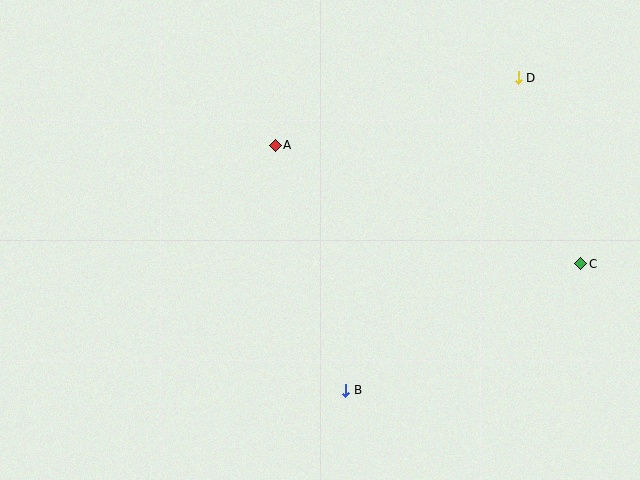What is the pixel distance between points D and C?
The distance between D and C is 196 pixels.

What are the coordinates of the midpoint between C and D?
The midpoint between C and D is at (549, 171).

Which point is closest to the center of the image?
Point A at (275, 145) is closest to the center.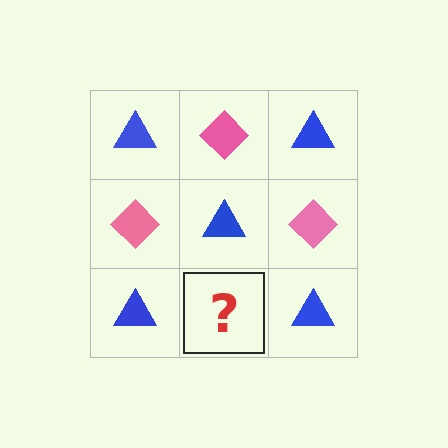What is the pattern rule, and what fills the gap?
The rule is that it alternates blue triangle and pink diamond in a checkerboard pattern. The gap should be filled with a pink diamond.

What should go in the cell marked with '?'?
The missing cell should contain a pink diamond.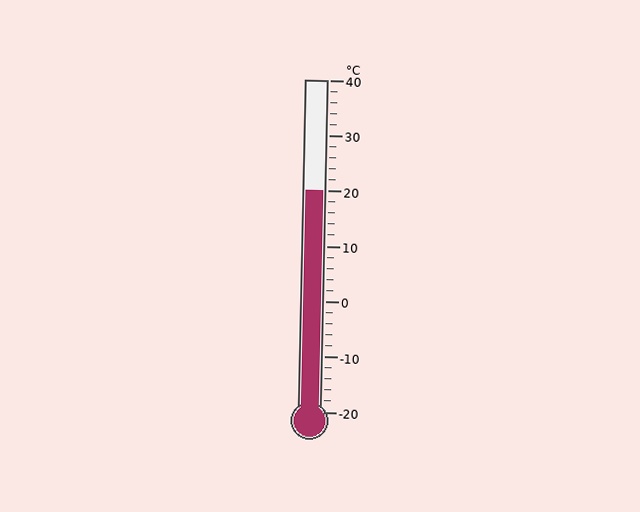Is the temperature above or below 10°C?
The temperature is above 10°C.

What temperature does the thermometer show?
The thermometer shows approximately 20°C.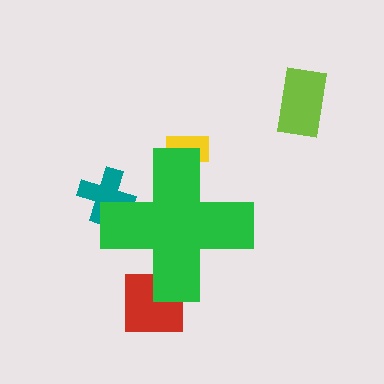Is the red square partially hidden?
Yes, the red square is partially hidden behind the green cross.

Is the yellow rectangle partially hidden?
Yes, the yellow rectangle is partially hidden behind the green cross.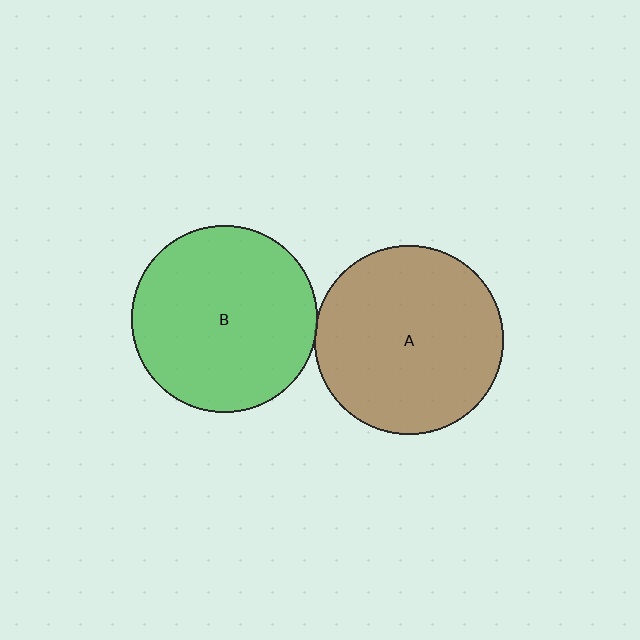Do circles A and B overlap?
Yes.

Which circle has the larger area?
Circle A (brown).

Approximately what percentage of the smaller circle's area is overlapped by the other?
Approximately 5%.